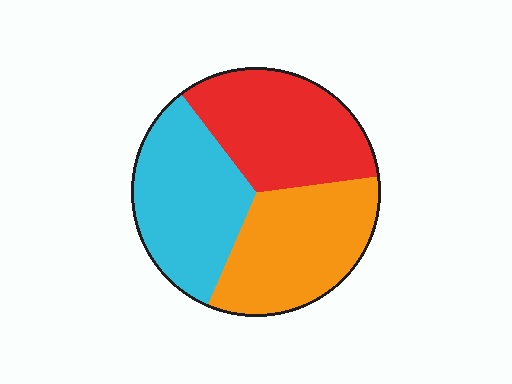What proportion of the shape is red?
Red covers about 35% of the shape.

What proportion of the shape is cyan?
Cyan covers roughly 35% of the shape.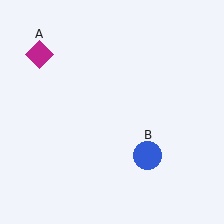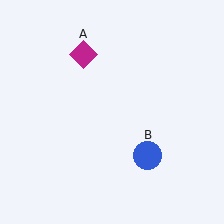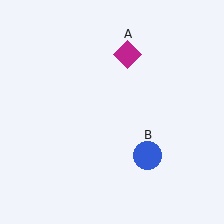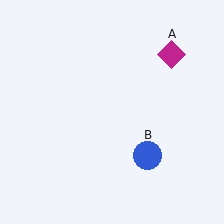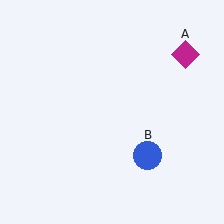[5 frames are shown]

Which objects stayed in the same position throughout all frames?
Blue circle (object B) remained stationary.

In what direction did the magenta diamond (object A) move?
The magenta diamond (object A) moved right.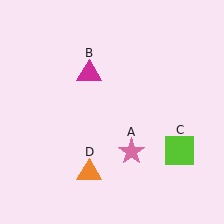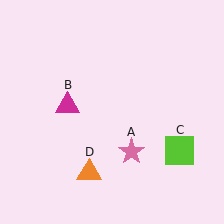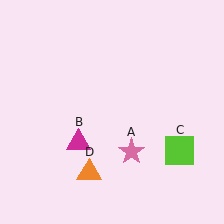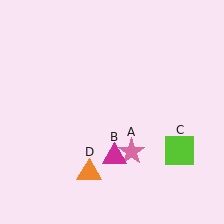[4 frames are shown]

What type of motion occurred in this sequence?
The magenta triangle (object B) rotated counterclockwise around the center of the scene.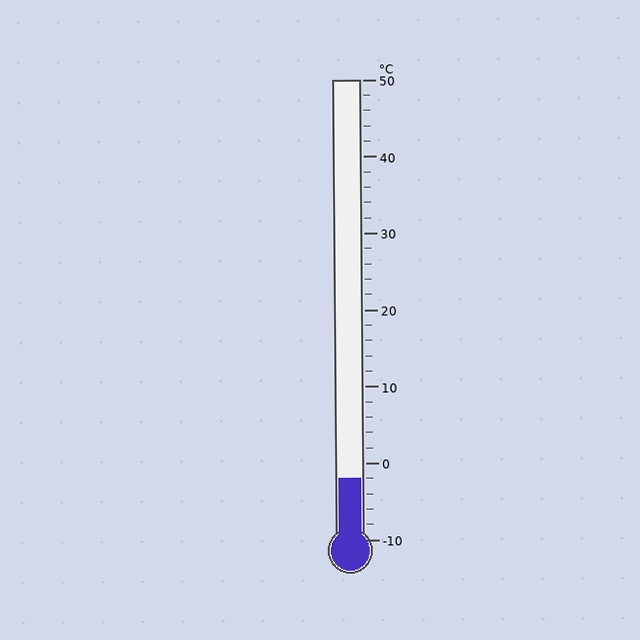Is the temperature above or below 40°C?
The temperature is below 40°C.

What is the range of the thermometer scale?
The thermometer scale ranges from -10°C to 50°C.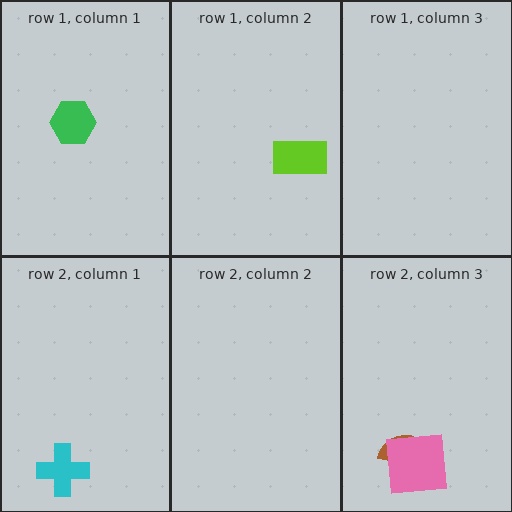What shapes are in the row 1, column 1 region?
The green hexagon.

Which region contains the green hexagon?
The row 1, column 1 region.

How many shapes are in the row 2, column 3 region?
2.